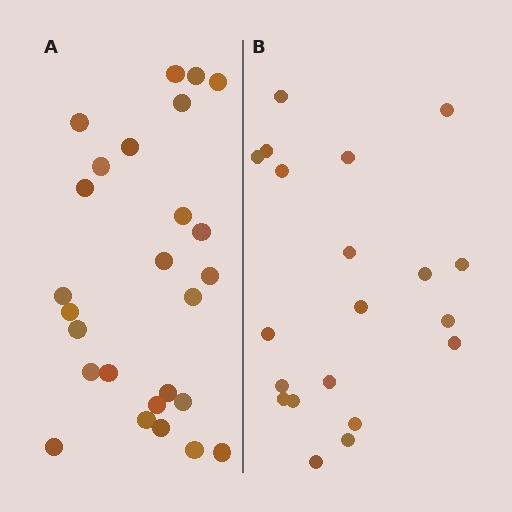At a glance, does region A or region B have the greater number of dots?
Region A (the left region) has more dots.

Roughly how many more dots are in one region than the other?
Region A has about 6 more dots than region B.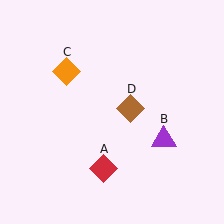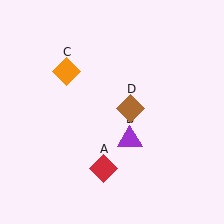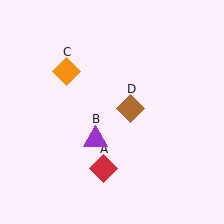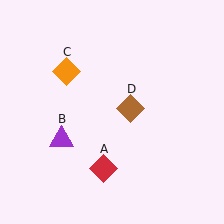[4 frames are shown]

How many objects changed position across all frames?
1 object changed position: purple triangle (object B).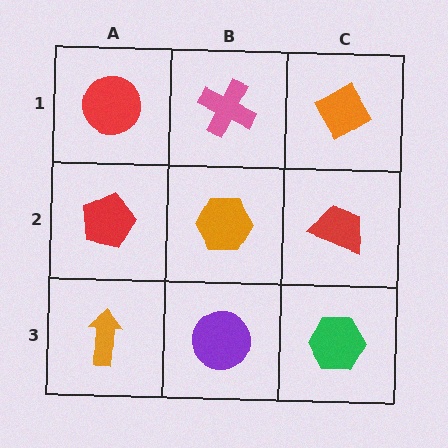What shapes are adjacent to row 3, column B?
An orange hexagon (row 2, column B), an orange arrow (row 3, column A), a green hexagon (row 3, column C).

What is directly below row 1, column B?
An orange hexagon.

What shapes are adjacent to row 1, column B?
An orange hexagon (row 2, column B), a red circle (row 1, column A), an orange diamond (row 1, column C).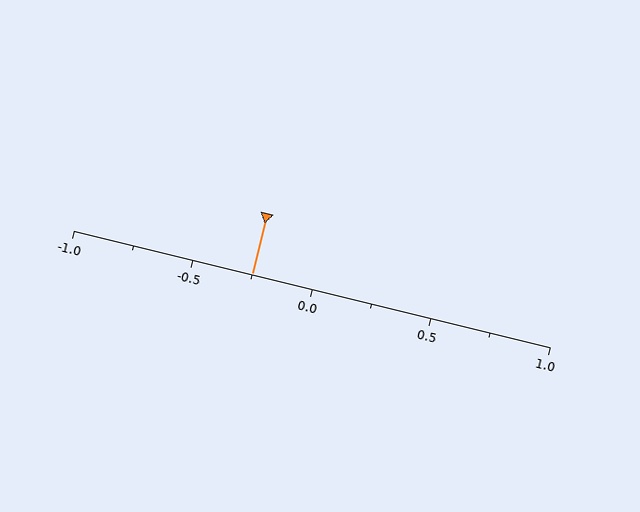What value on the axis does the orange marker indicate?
The marker indicates approximately -0.25.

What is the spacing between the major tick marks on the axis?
The major ticks are spaced 0.5 apart.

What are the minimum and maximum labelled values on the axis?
The axis runs from -1.0 to 1.0.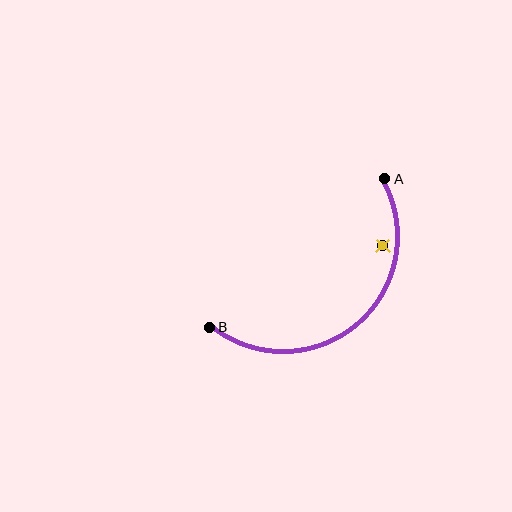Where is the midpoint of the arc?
The arc midpoint is the point on the curve farthest from the straight line joining A and B. It sits below and to the right of that line.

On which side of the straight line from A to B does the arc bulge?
The arc bulges below and to the right of the straight line connecting A and B.